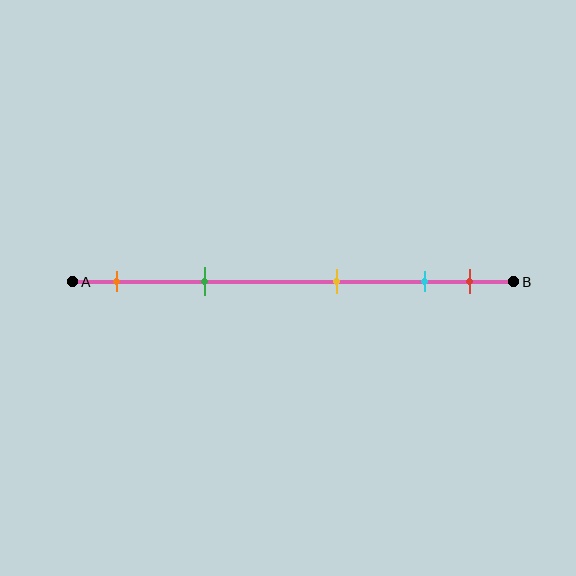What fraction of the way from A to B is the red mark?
The red mark is approximately 90% (0.9) of the way from A to B.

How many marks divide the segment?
There are 5 marks dividing the segment.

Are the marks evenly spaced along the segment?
No, the marks are not evenly spaced.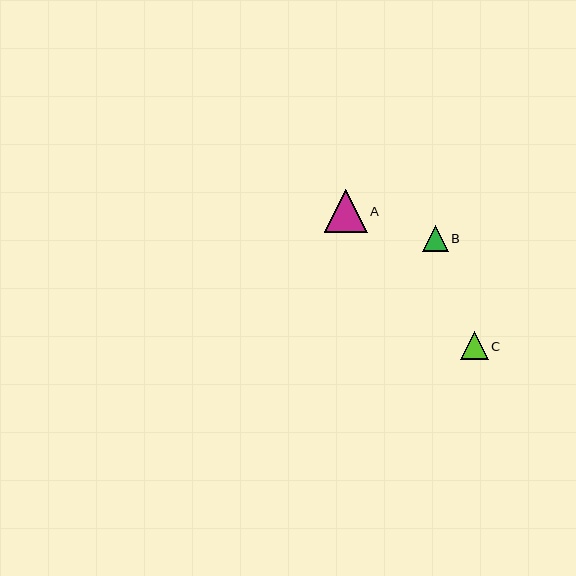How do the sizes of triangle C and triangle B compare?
Triangle C and triangle B are approximately the same size.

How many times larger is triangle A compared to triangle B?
Triangle A is approximately 1.6 times the size of triangle B.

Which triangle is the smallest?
Triangle B is the smallest with a size of approximately 26 pixels.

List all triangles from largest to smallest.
From largest to smallest: A, C, B.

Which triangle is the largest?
Triangle A is the largest with a size of approximately 43 pixels.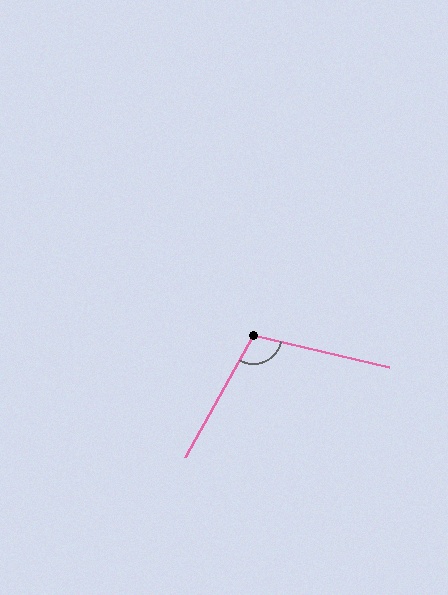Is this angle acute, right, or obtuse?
It is obtuse.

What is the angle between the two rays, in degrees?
Approximately 105 degrees.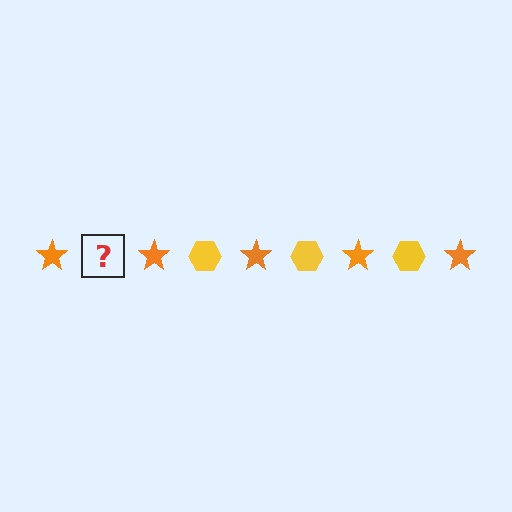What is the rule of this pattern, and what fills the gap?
The rule is that the pattern alternates between orange star and yellow hexagon. The gap should be filled with a yellow hexagon.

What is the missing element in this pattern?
The missing element is a yellow hexagon.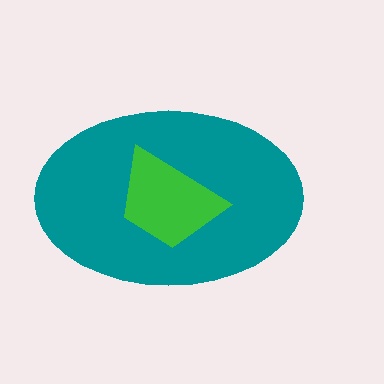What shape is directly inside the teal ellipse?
The green trapezoid.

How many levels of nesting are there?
2.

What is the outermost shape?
The teal ellipse.